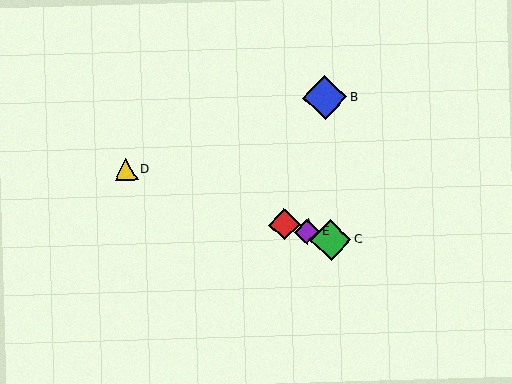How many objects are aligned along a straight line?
4 objects (A, C, D, E) are aligned along a straight line.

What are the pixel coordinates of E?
Object E is at (307, 232).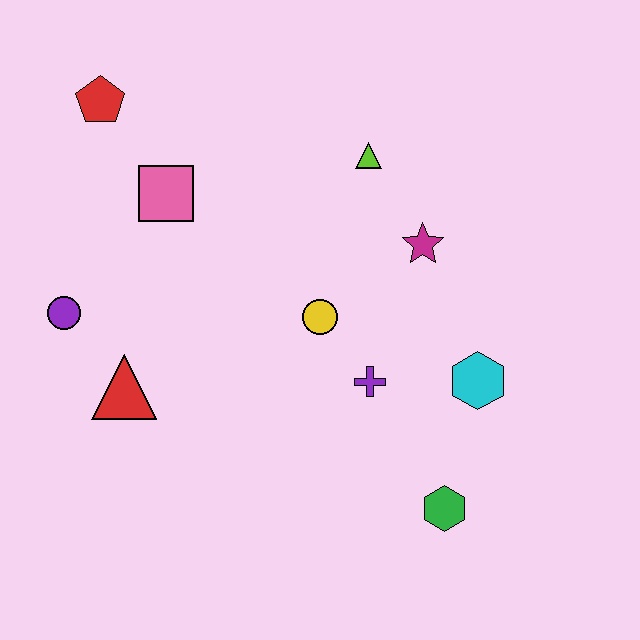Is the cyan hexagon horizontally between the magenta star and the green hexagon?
No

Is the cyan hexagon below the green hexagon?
No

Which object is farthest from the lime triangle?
The green hexagon is farthest from the lime triangle.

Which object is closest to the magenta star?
The lime triangle is closest to the magenta star.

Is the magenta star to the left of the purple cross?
No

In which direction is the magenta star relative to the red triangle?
The magenta star is to the right of the red triangle.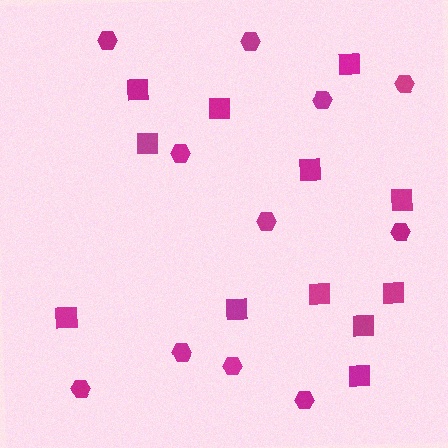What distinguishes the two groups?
There are 2 groups: one group of hexagons (11) and one group of squares (12).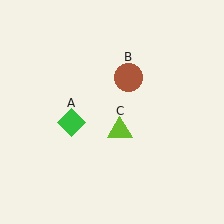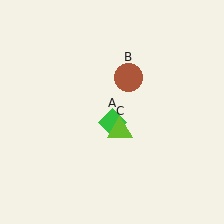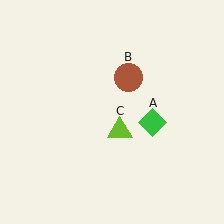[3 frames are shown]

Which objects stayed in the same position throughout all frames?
Brown circle (object B) and lime triangle (object C) remained stationary.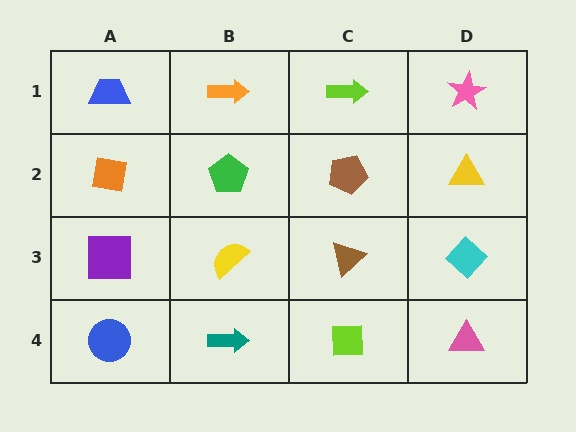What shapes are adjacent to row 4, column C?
A brown triangle (row 3, column C), a teal arrow (row 4, column B), a pink triangle (row 4, column D).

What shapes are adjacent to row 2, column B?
An orange arrow (row 1, column B), a yellow semicircle (row 3, column B), an orange square (row 2, column A), a brown pentagon (row 2, column C).